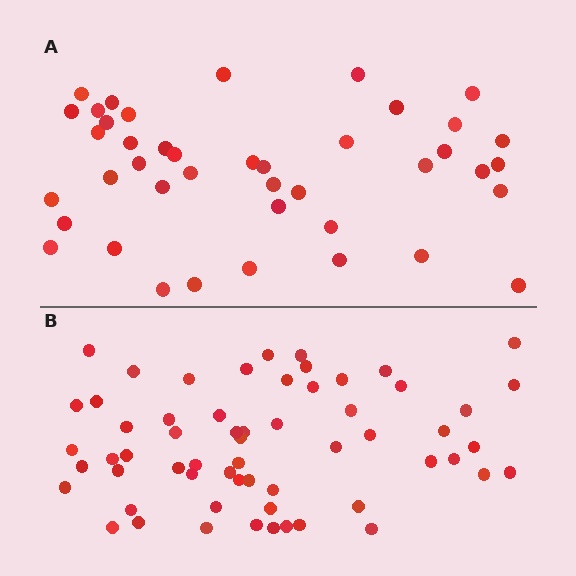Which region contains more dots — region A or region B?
Region B (the bottom region) has more dots.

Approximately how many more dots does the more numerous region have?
Region B has approximately 20 more dots than region A.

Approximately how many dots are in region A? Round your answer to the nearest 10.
About 40 dots. (The exact count is 42, which rounds to 40.)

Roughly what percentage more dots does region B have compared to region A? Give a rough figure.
About 45% more.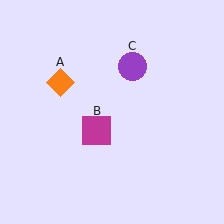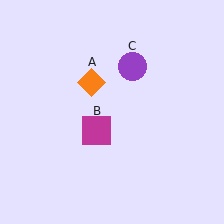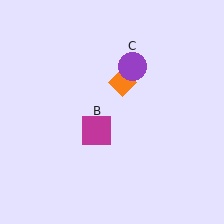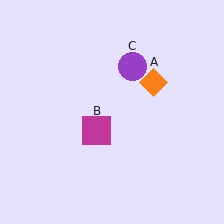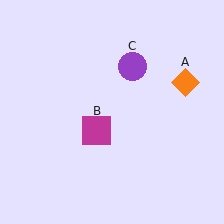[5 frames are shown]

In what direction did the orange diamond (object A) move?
The orange diamond (object A) moved right.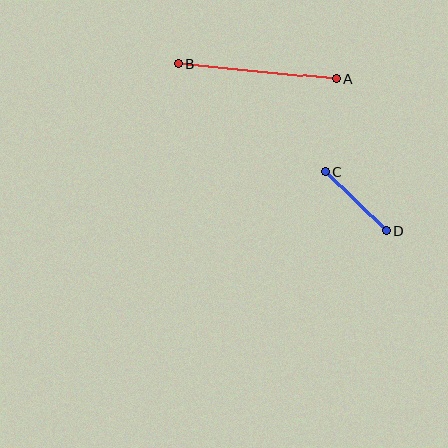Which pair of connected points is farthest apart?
Points A and B are farthest apart.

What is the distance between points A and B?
The distance is approximately 159 pixels.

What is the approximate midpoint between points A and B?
The midpoint is at approximately (257, 72) pixels.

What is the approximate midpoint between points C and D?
The midpoint is at approximately (356, 202) pixels.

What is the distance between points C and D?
The distance is approximately 85 pixels.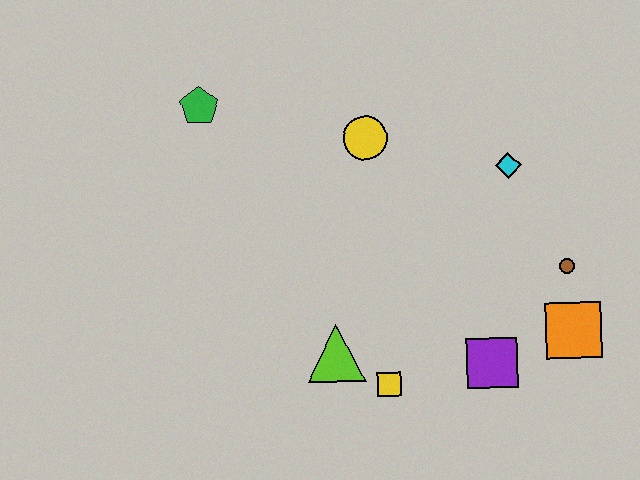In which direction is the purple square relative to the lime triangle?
The purple square is to the right of the lime triangle.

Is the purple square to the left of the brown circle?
Yes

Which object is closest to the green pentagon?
The yellow circle is closest to the green pentagon.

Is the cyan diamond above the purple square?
Yes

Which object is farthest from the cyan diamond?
The green pentagon is farthest from the cyan diamond.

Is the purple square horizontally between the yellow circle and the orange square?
Yes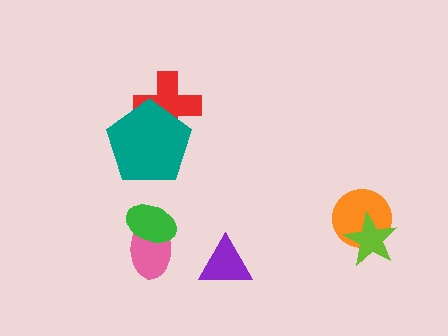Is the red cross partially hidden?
Yes, it is partially covered by another shape.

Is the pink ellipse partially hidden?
Yes, it is partially covered by another shape.